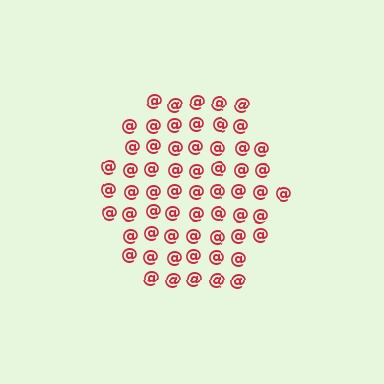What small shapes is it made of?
It is made of small at signs.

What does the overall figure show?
The overall figure shows a hexagon.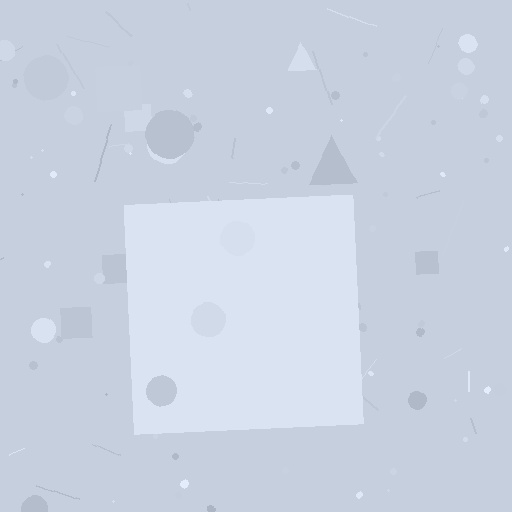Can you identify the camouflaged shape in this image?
The camouflaged shape is a square.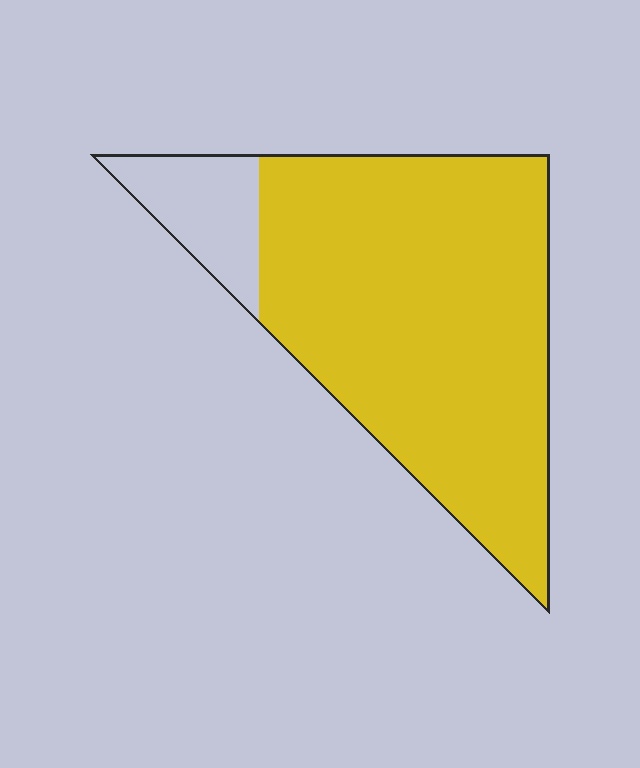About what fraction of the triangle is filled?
About seven eighths (7/8).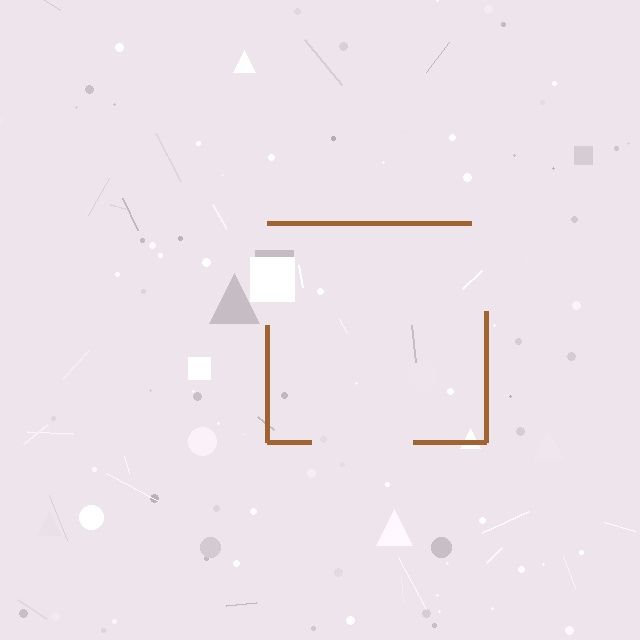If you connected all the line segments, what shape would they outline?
They would outline a square.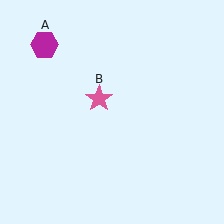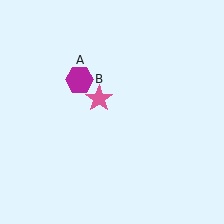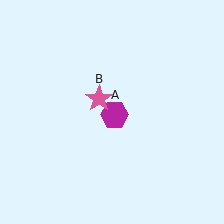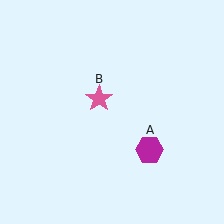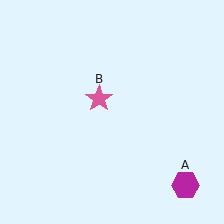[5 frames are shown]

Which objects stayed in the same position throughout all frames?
Pink star (object B) remained stationary.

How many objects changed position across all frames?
1 object changed position: magenta hexagon (object A).